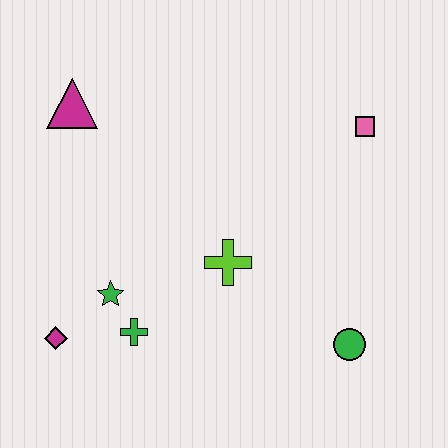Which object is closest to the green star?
The green cross is closest to the green star.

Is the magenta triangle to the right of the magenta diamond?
Yes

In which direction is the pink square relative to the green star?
The pink square is to the right of the green star.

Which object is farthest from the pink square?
The magenta diamond is farthest from the pink square.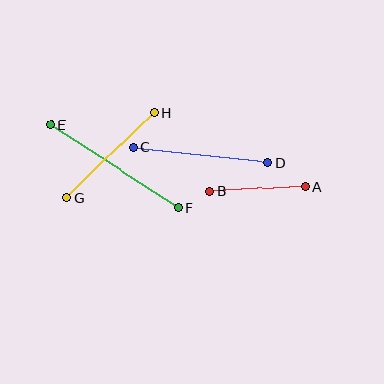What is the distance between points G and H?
The distance is approximately 122 pixels.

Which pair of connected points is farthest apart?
Points E and F are farthest apart.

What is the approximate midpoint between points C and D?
The midpoint is at approximately (201, 154) pixels.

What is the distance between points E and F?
The distance is approximately 152 pixels.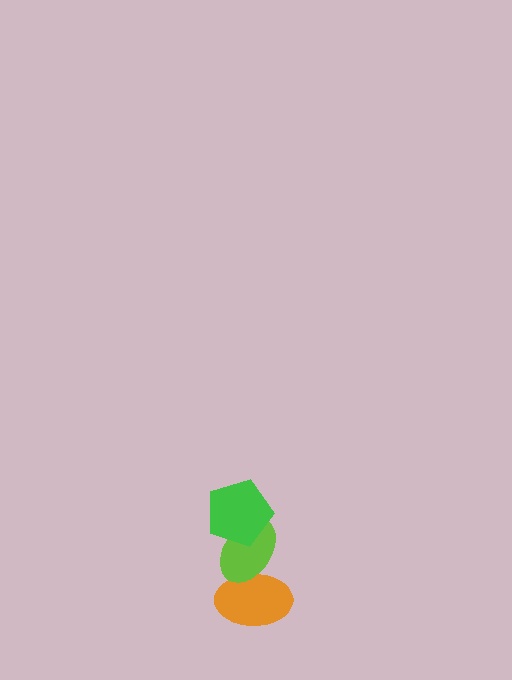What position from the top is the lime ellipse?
The lime ellipse is 2nd from the top.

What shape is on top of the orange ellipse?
The lime ellipse is on top of the orange ellipse.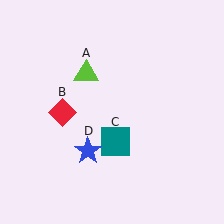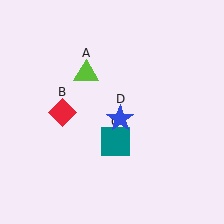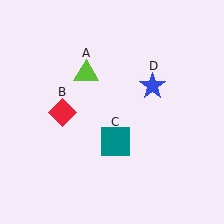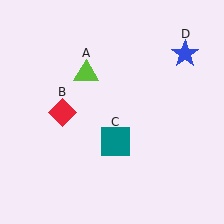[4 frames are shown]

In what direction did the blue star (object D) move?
The blue star (object D) moved up and to the right.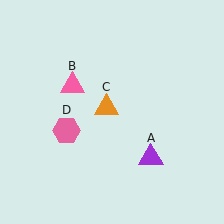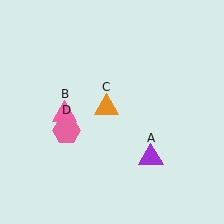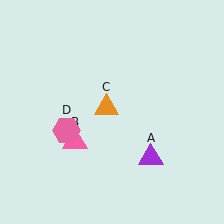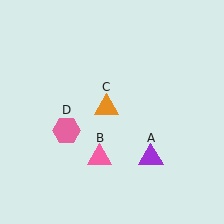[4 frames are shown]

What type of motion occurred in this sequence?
The pink triangle (object B) rotated counterclockwise around the center of the scene.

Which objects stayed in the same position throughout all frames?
Purple triangle (object A) and orange triangle (object C) and pink hexagon (object D) remained stationary.